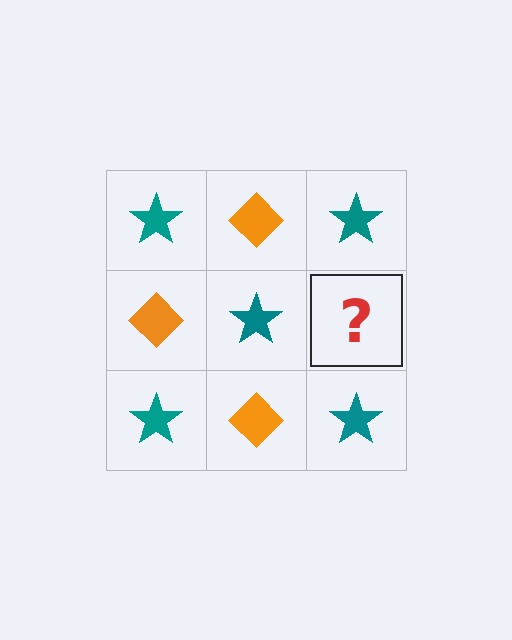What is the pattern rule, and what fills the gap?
The rule is that it alternates teal star and orange diamond in a checkerboard pattern. The gap should be filled with an orange diamond.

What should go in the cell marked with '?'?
The missing cell should contain an orange diamond.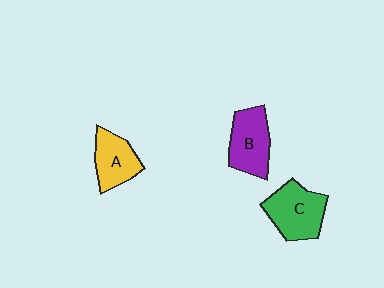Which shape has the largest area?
Shape C (green).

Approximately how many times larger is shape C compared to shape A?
Approximately 1.3 times.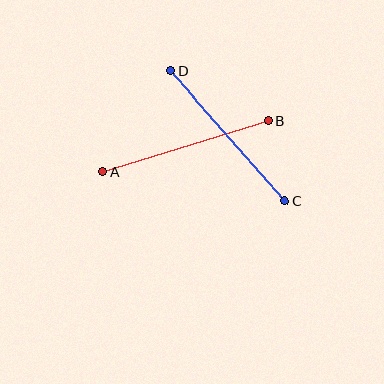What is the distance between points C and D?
The distance is approximately 173 pixels.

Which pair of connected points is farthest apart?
Points C and D are farthest apart.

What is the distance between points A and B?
The distance is approximately 173 pixels.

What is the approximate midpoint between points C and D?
The midpoint is at approximately (227, 136) pixels.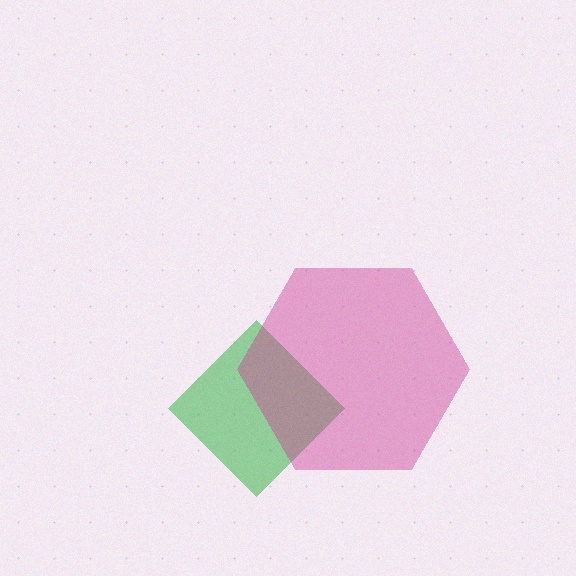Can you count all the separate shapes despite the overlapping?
Yes, there are 2 separate shapes.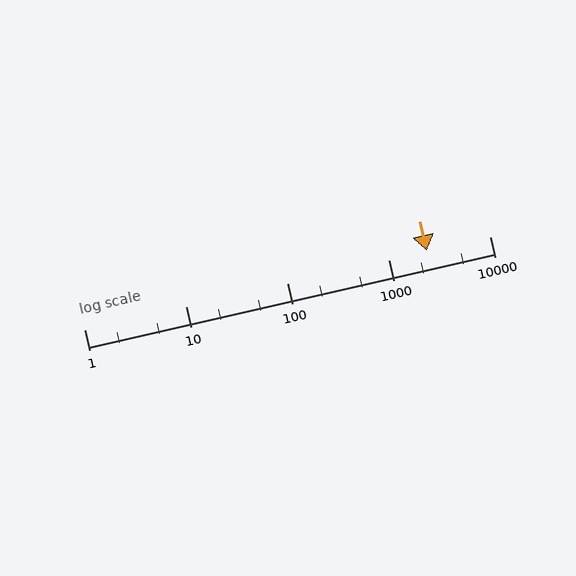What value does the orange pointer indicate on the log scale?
The pointer indicates approximately 2400.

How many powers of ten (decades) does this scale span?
The scale spans 4 decades, from 1 to 10000.